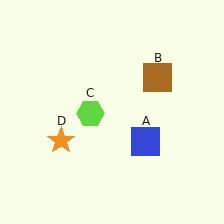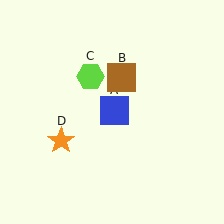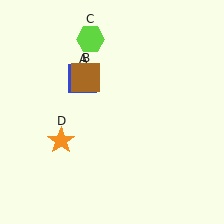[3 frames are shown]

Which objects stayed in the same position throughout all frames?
Orange star (object D) remained stationary.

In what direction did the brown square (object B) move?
The brown square (object B) moved left.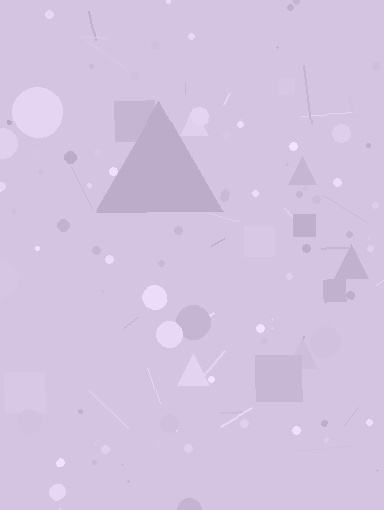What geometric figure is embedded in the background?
A triangle is embedded in the background.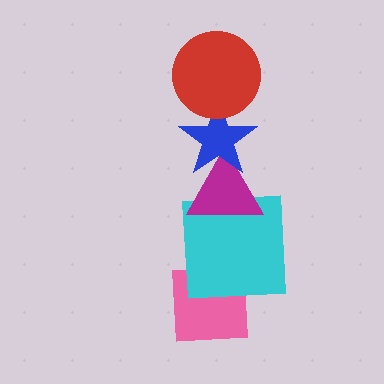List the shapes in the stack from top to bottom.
From top to bottom: the red circle, the blue star, the magenta triangle, the cyan square, the pink square.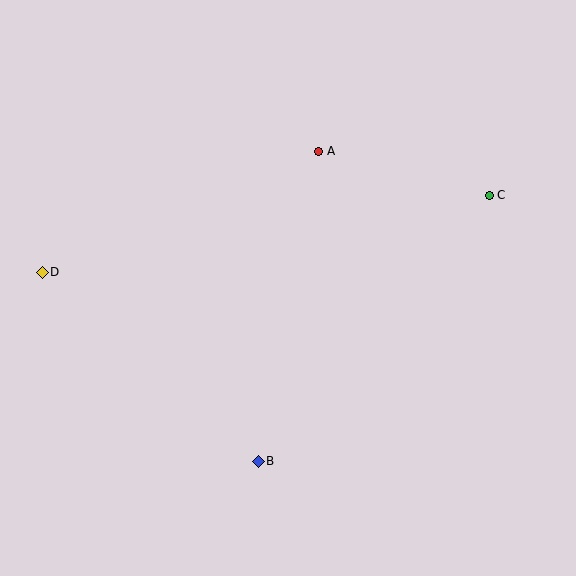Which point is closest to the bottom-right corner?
Point B is closest to the bottom-right corner.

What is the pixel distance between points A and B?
The distance between A and B is 316 pixels.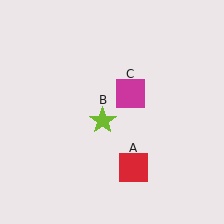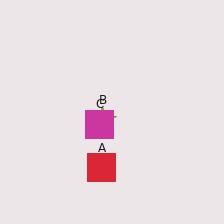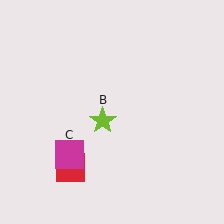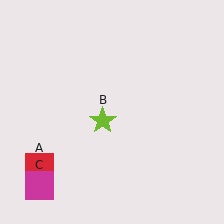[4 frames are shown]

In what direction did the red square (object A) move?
The red square (object A) moved left.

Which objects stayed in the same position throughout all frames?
Lime star (object B) remained stationary.